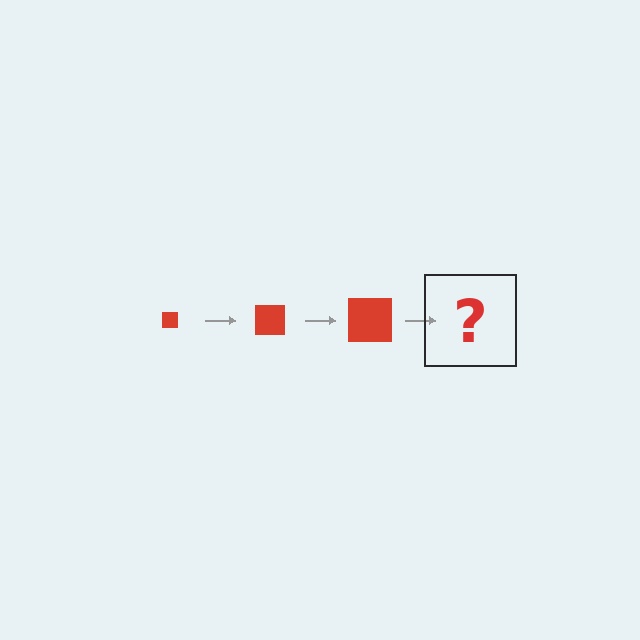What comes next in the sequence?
The next element should be a red square, larger than the previous one.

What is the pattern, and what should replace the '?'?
The pattern is that the square gets progressively larger each step. The '?' should be a red square, larger than the previous one.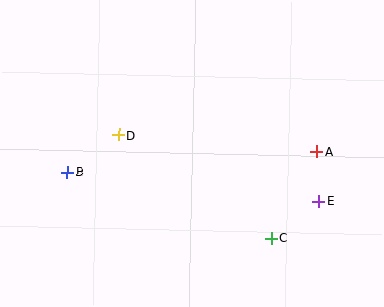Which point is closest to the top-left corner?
Point D is closest to the top-left corner.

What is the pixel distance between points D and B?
The distance between D and B is 64 pixels.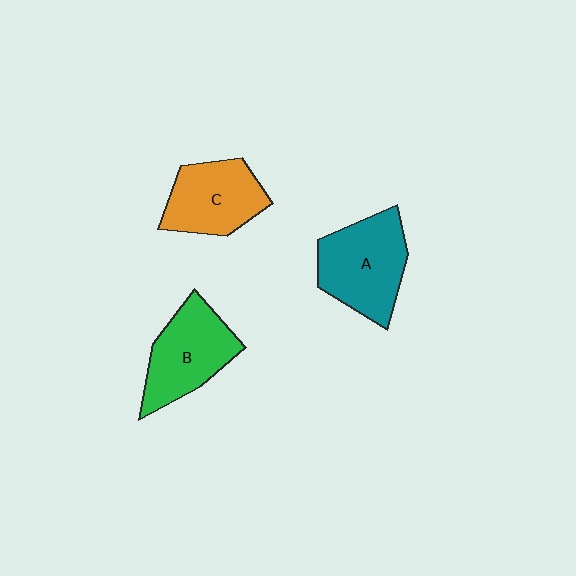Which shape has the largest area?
Shape A (teal).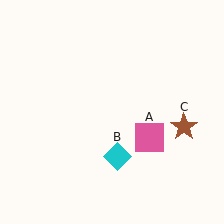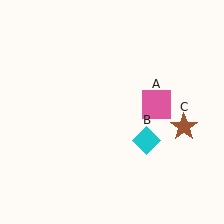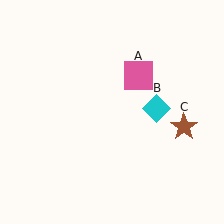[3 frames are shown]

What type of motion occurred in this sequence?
The pink square (object A), cyan diamond (object B) rotated counterclockwise around the center of the scene.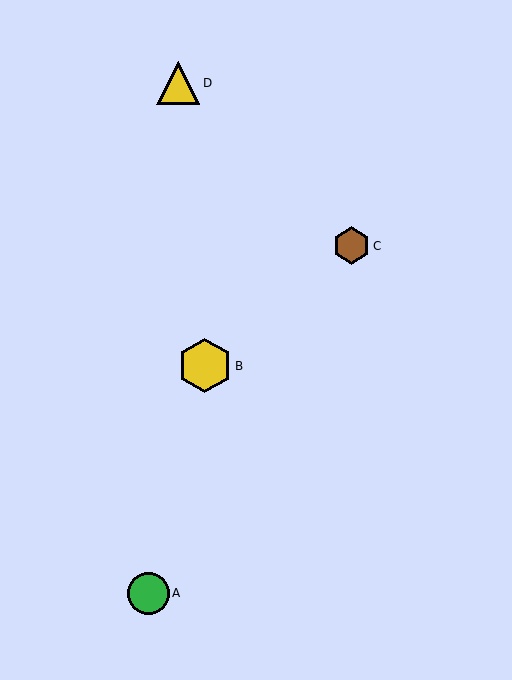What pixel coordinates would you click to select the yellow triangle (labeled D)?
Click at (178, 83) to select the yellow triangle D.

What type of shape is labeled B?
Shape B is a yellow hexagon.